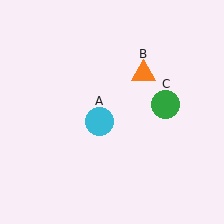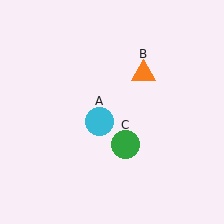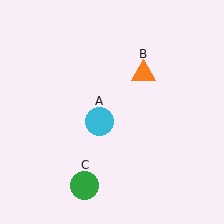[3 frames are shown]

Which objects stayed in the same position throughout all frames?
Cyan circle (object A) and orange triangle (object B) remained stationary.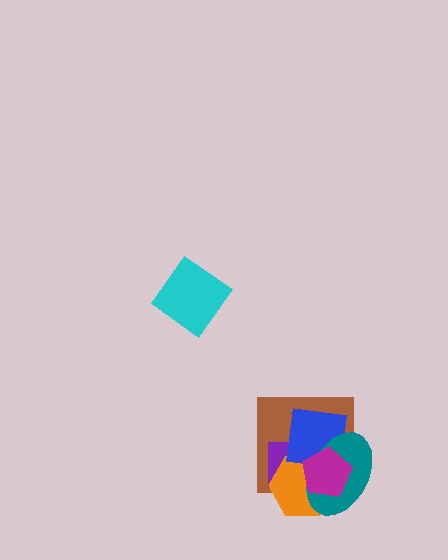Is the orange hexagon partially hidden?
Yes, it is partially covered by another shape.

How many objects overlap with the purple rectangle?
5 objects overlap with the purple rectangle.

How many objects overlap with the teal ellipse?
5 objects overlap with the teal ellipse.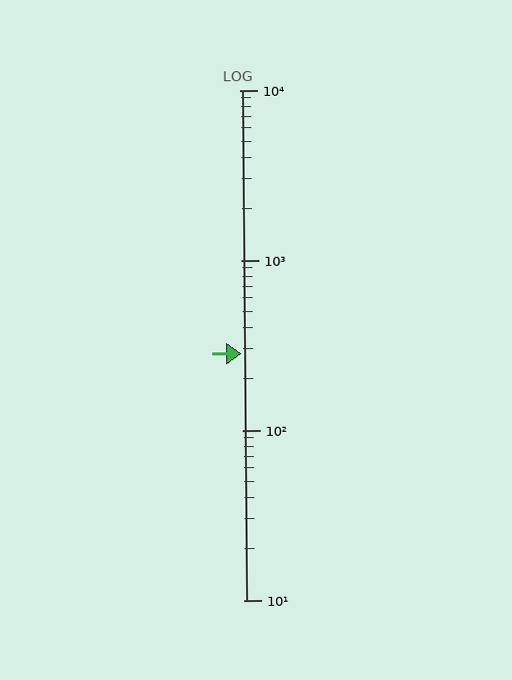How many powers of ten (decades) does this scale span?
The scale spans 3 decades, from 10 to 10000.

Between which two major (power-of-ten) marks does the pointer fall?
The pointer is between 100 and 1000.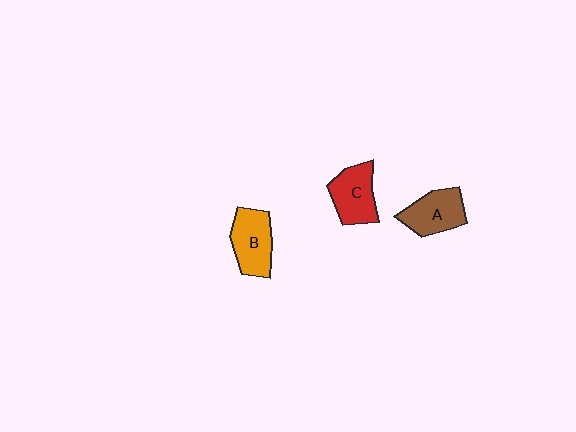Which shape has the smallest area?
Shape A (brown).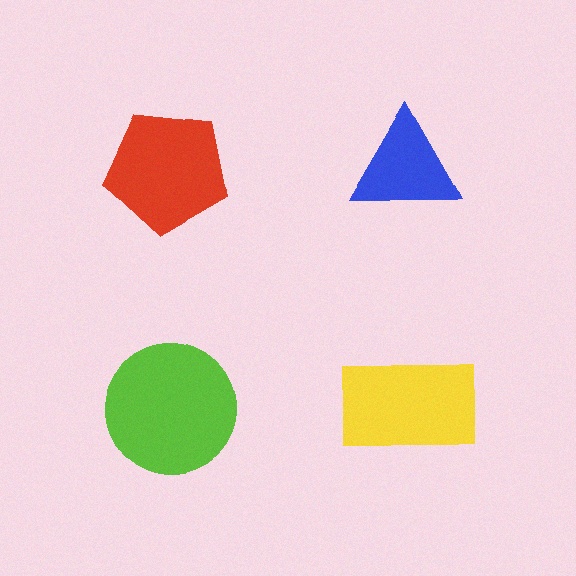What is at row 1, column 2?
A blue triangle.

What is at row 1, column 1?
A red pentagon.